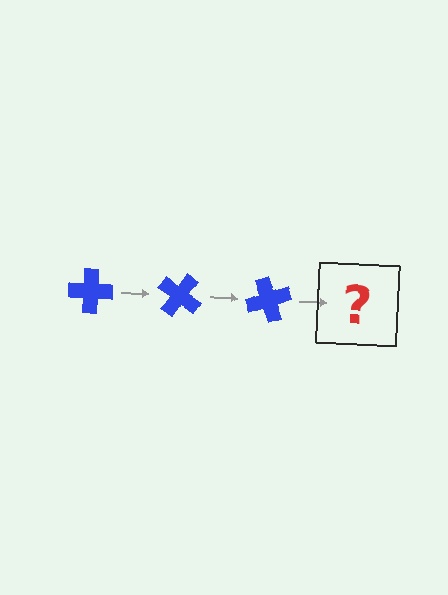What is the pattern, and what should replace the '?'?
The pattern is that the cross rotates 35 degrees each step. The '?' should be a blue cross rotated 105 degrees.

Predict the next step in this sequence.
The next step is a blue cross rotated 105 degrees.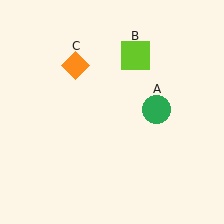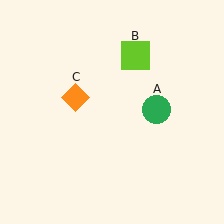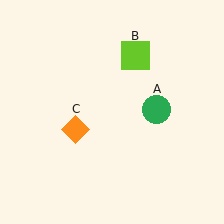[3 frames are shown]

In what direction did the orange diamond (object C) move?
The orange diamond (object C) moved down.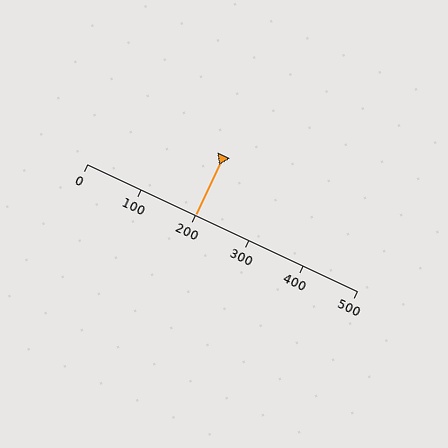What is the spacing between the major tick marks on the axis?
The major ticks are spaced 100 apart.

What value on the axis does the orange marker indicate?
The marker indicates approximately 200.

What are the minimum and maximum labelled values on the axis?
The axis runs from 0 to 500.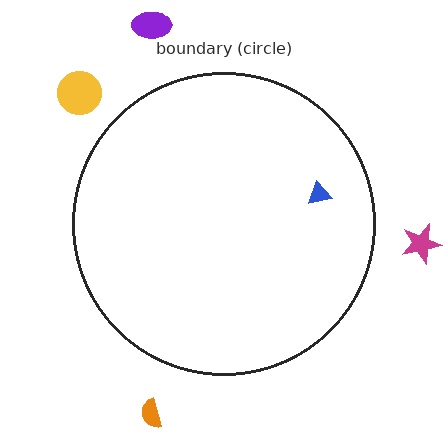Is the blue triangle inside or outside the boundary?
Inside.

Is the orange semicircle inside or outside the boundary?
Outside.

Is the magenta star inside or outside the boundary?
Outside.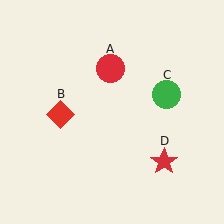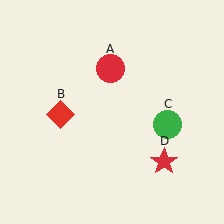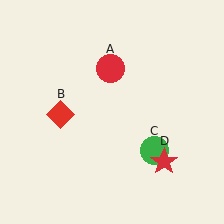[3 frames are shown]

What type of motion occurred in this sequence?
The green circle (object C) rotated clockwise around the center of the scene.